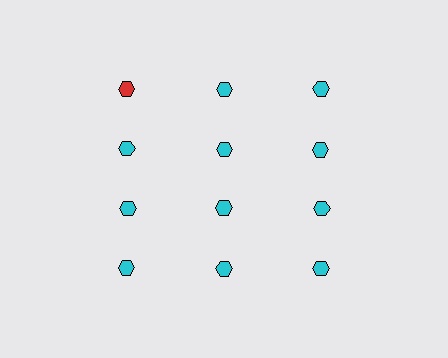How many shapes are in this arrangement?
There are 12 shapes arranged in a grid pattern.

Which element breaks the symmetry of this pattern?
The red hexagon in the top row, leftmost column breaks the symmetry. All other shapes are cyan hexagons.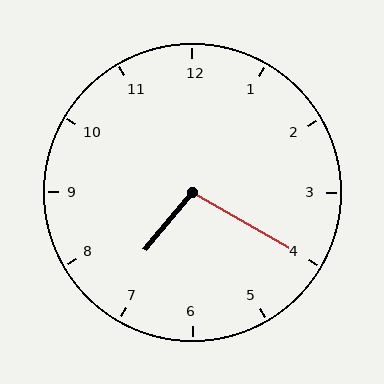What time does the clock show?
7:20.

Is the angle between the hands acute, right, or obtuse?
It is obtuse.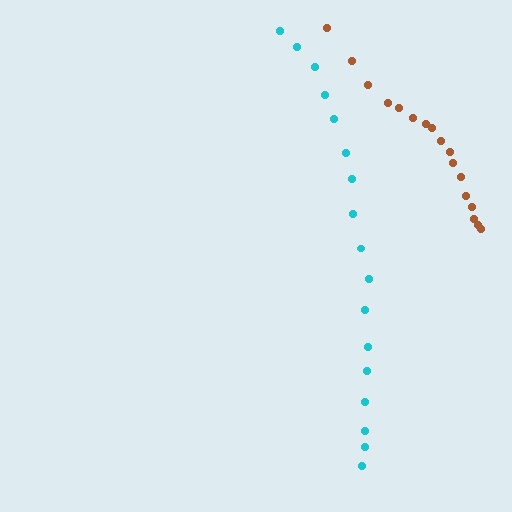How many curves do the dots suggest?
There are 2 distinct paths.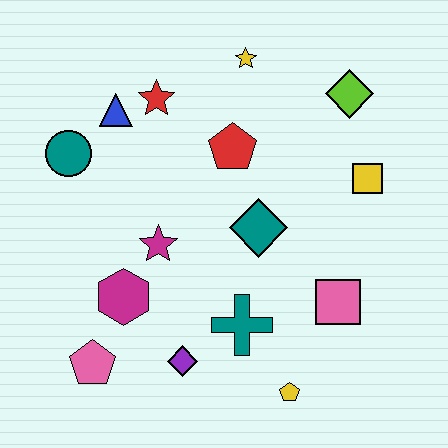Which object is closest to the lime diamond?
The yellow square is closest to the lime diamond.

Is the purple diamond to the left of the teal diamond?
Yes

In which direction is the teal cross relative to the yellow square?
The teal cross is below the yellow square.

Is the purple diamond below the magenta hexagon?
Yes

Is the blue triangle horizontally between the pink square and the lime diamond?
No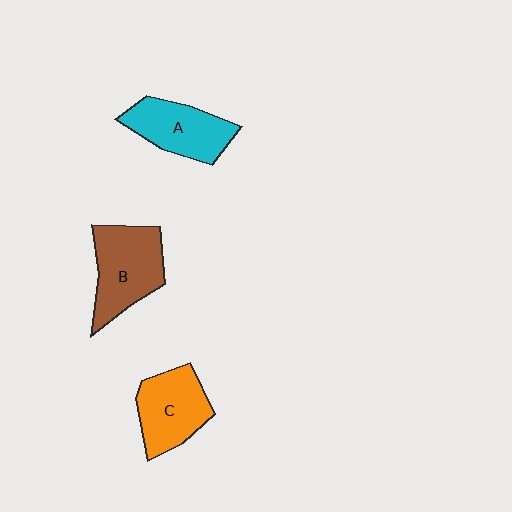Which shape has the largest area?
Shape B (brown).